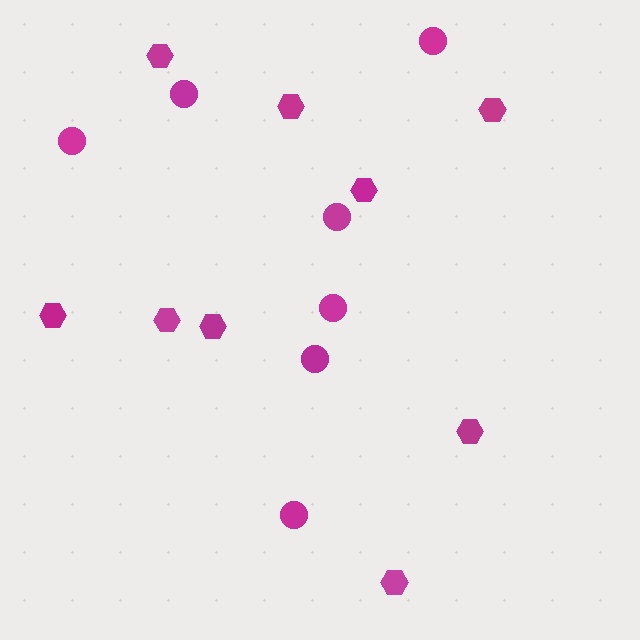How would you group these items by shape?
There are 2 groups: one group of circles (7) and one group of hexagons (9).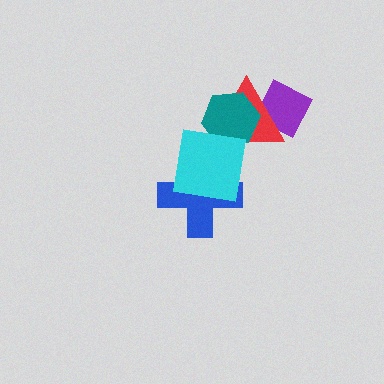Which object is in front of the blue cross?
The cyan square is in front of the blue cross.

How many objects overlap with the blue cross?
1 object overlaps with the blue cross.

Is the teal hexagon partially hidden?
Yes, it is partially covered by another shape.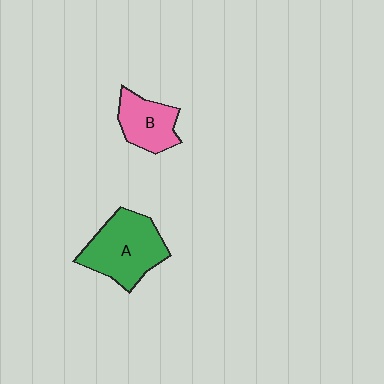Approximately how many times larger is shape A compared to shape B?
Approximately 1.6 times.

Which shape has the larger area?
Shape A (green).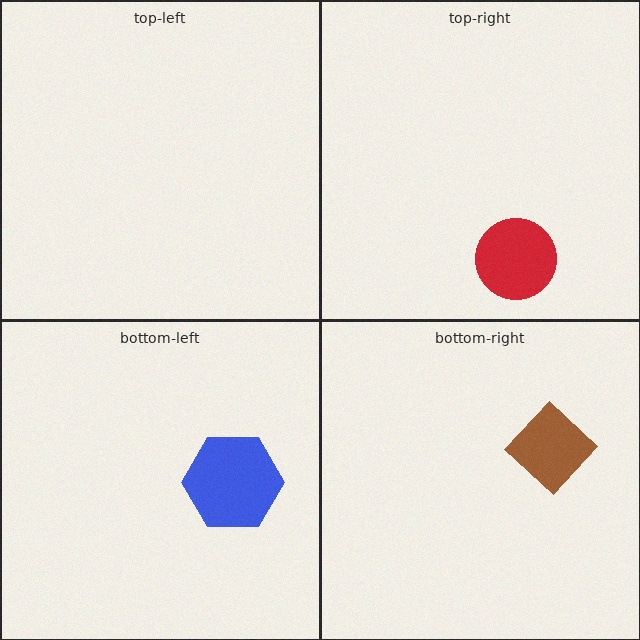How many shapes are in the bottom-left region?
1.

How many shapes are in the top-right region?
1.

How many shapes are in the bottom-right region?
1.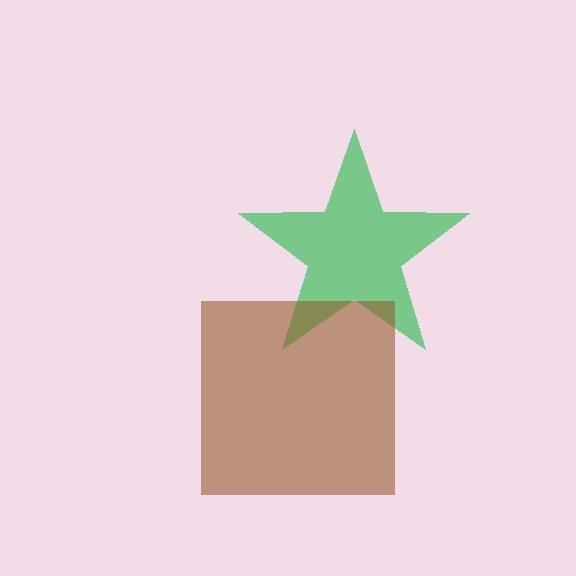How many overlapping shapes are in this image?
There are 2 overlapping shapes in the image.